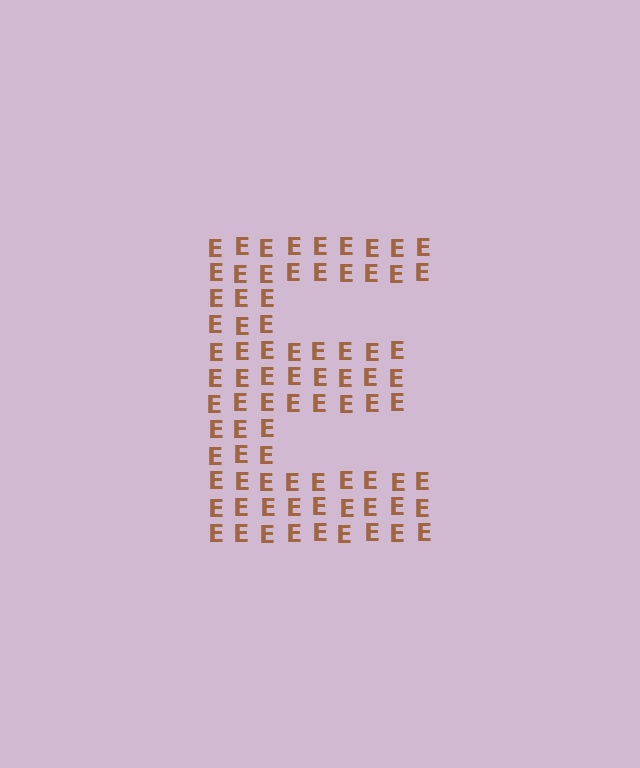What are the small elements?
The small elements are letter E's.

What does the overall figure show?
The overall figure shows the letter E.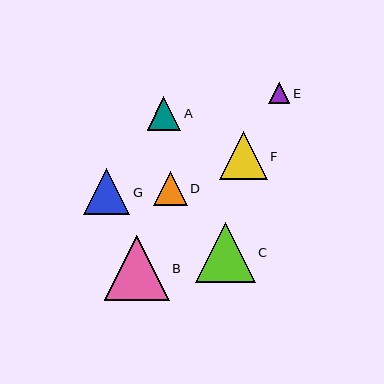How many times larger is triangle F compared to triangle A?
Triangle F is approximately 1.4 times the size of triangle A.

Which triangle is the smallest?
Triangle E is the smallest with a size of approximately 22 pixels.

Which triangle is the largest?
Triangle B is the largest with a size of approximately 65 pixels.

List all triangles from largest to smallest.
From largest to smallest: B, C, F, G, A, D, E.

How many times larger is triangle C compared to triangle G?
Triangle C is approximately 1.3 times the size of triangle G.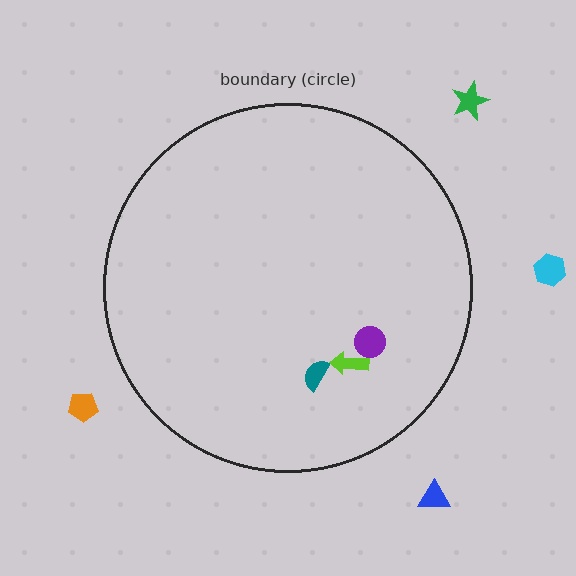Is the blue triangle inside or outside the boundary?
Outside.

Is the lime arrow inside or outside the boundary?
Inside.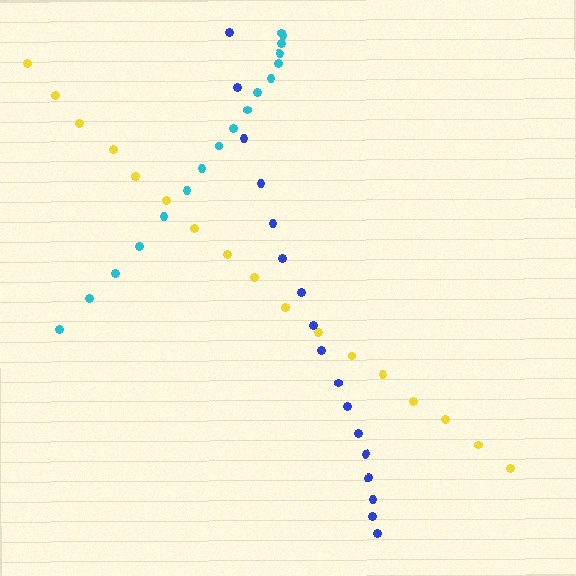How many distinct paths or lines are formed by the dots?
There are 3 distinct paths.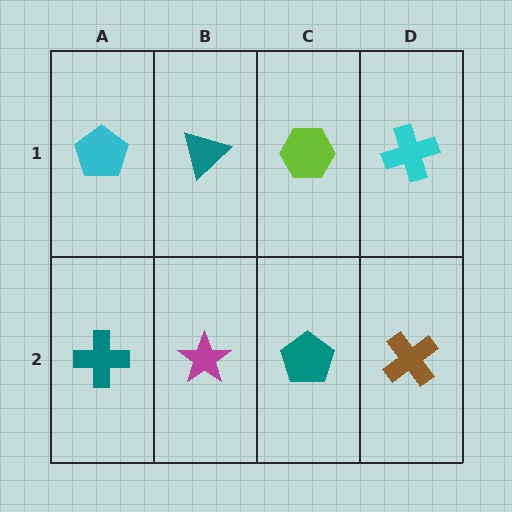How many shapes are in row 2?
4 shapes.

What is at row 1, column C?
A lime hexagon.